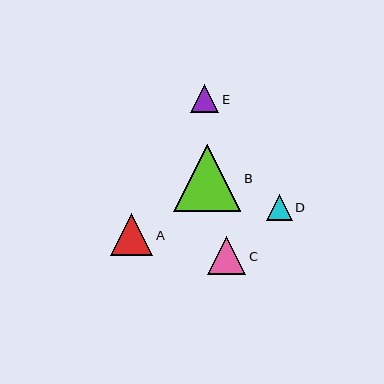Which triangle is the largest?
Triangle B is the largest with a size of approximately 67 pixels.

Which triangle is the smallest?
Triangle D is the smallest with a size of approximately 26 pixels.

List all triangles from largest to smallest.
From largest to smallest: B, A, C, E, D.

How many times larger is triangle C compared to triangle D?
Triangle C is approximately 1.5 times the size of triangle D.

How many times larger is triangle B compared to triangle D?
Triangle B is approximately 2.6 times the size of triangle D.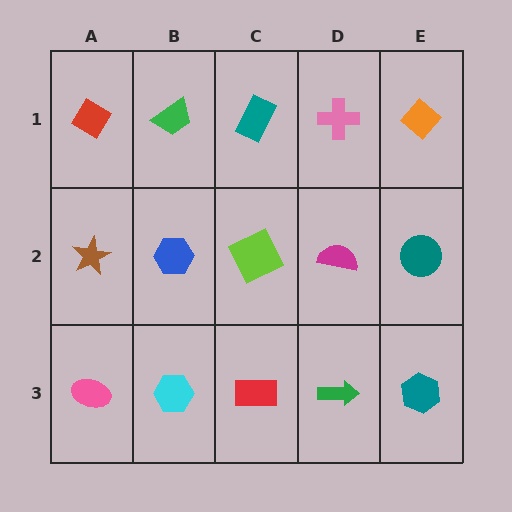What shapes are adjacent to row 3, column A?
A brown star (row 2, column A), a cyan hexagon (row 3, column B).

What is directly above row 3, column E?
A teal circle.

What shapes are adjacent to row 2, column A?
A red diamond (row 1, column A), a pink ellipse (row 3, column A), a blue hexagon (row 2, column B).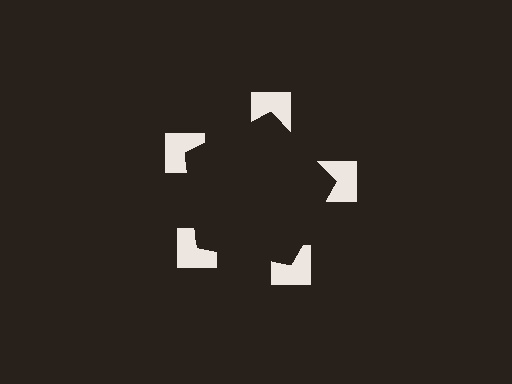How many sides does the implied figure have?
5 sides.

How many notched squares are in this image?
There are 5 — one at each vertex of the illusory pentagon.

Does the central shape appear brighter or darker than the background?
It typically appears slightly darker than the background, even though no actual brightness change is drawn.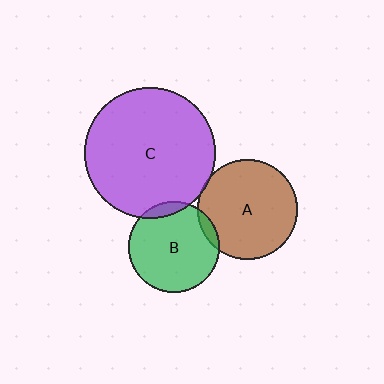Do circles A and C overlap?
Yes.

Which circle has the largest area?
Circle C (purple).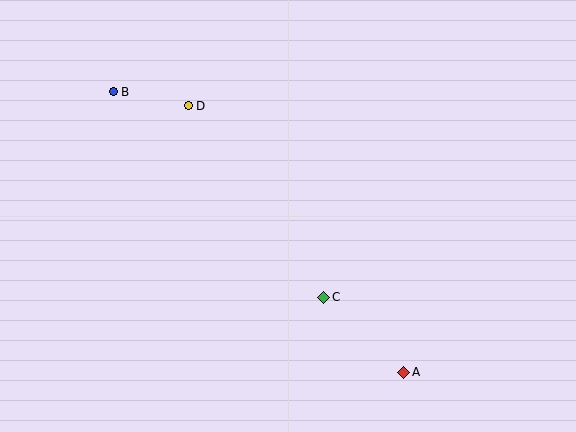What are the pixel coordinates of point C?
Point C is at (324, 297).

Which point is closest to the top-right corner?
Point C is closest to the top-right corner.